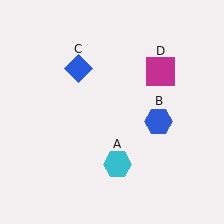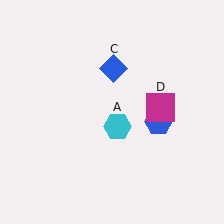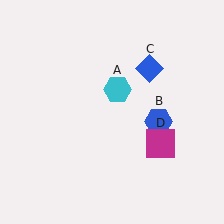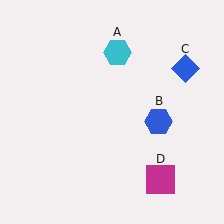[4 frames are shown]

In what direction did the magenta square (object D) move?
The magenta square (object D) moved down.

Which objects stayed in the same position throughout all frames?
Blue hexagon (object B) remained stationary.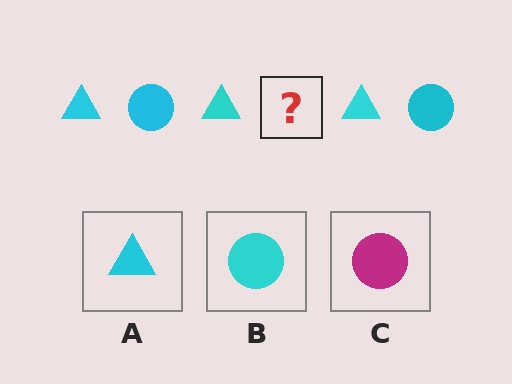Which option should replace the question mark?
Option B.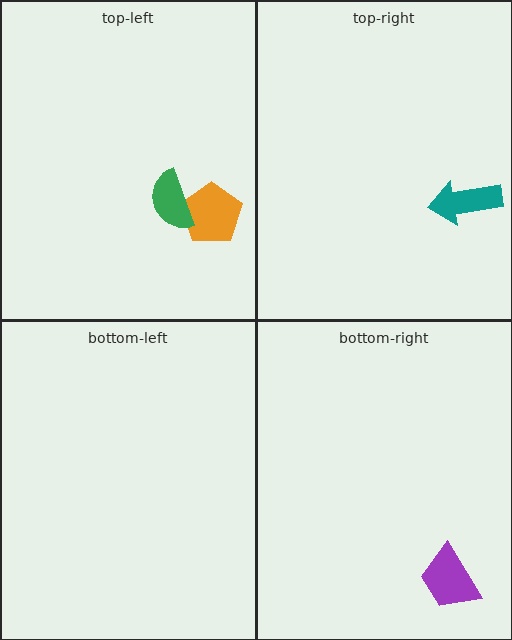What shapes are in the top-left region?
The orange pentagon, the green semicircle.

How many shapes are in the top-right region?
1.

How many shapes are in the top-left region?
2.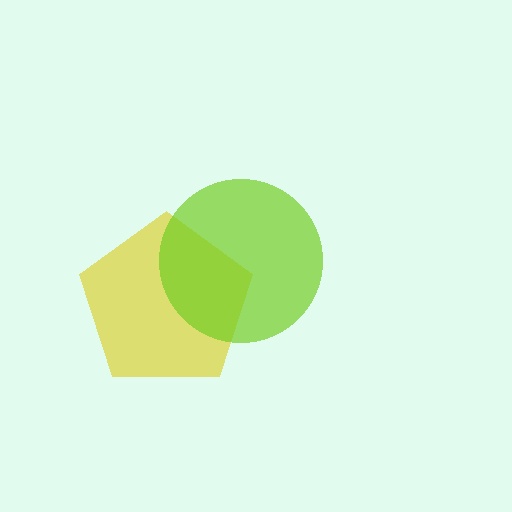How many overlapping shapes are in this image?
There are 2 overlapping shapes in the image.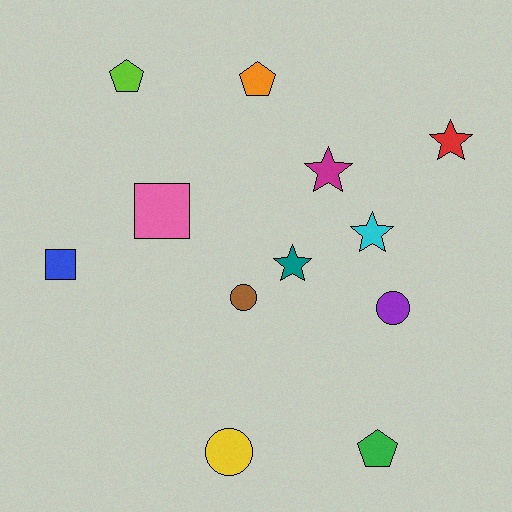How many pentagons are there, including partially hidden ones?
There are 3 pentagons.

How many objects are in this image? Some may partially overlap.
There are 12 objects.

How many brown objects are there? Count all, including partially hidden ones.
There is 1 brown object.